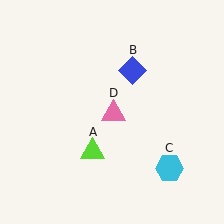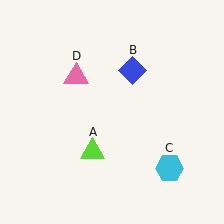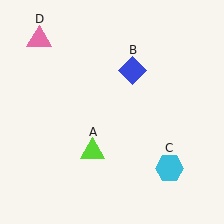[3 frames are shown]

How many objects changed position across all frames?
1 object changed position: pink triangle (object D).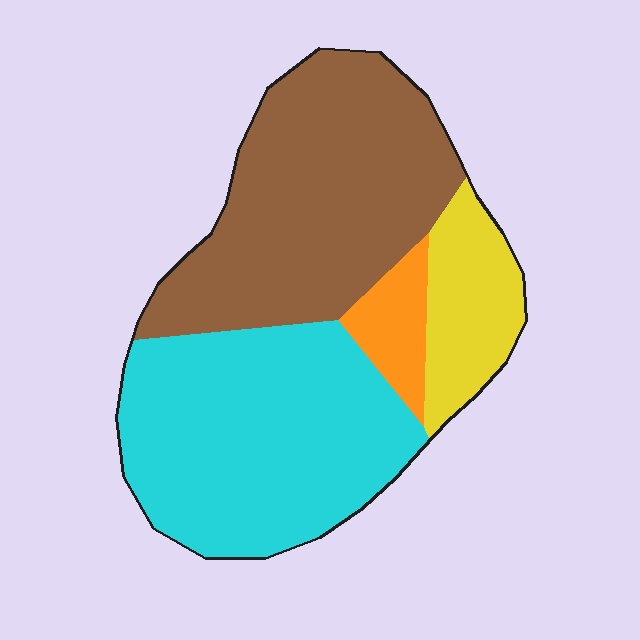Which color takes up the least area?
Orange, at roughly 5%.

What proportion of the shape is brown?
Brown covers 40% of the shape.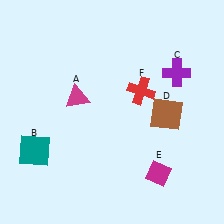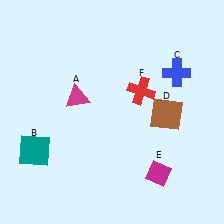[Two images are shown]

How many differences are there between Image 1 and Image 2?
There is 1 difference between the two images.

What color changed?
The cross (C) changed from purple in Image 1 to blue in Image 2.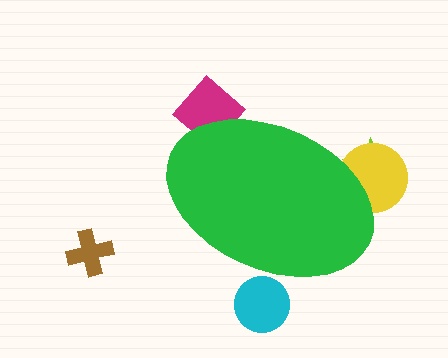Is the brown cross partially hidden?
No, the brown cross is fully visible.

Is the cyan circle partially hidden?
Yes, the cyan circle is partially hidden behind the green ellipse.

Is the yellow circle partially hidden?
Yes, the yellow circle is partially hidden behind the green ellipse.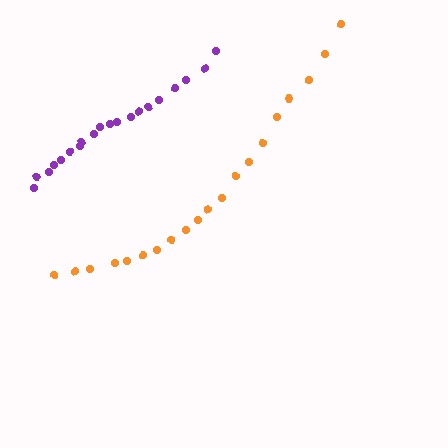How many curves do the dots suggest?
There are 2 distinct paths.